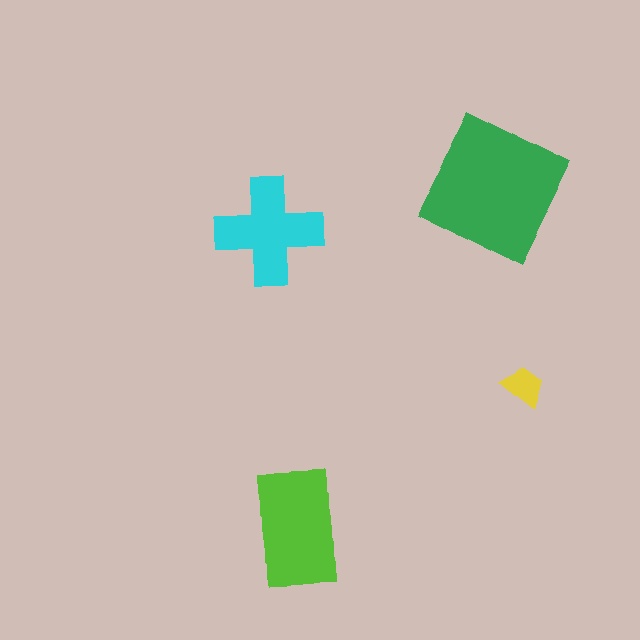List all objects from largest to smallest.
The green square, the lime rectangle, the cyan cross, the yellow trapezoid.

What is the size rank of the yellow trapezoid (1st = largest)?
4th.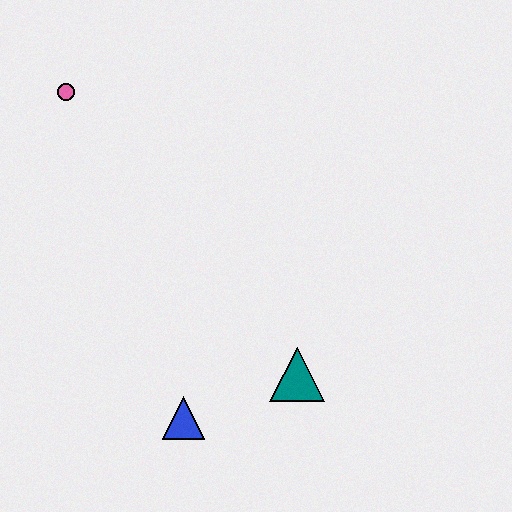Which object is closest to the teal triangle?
The blue triangle is closest to the teal triangle.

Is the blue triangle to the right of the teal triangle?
No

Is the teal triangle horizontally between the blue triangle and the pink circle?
No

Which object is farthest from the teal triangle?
The pink circle is farthest from the teal triangle.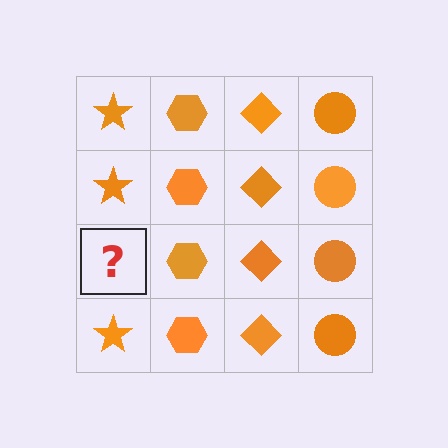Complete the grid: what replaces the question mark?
The question mark should be replaced with an orange star.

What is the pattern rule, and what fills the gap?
The rule is that each column has a consistent shape. The gap should be filled with an orange star.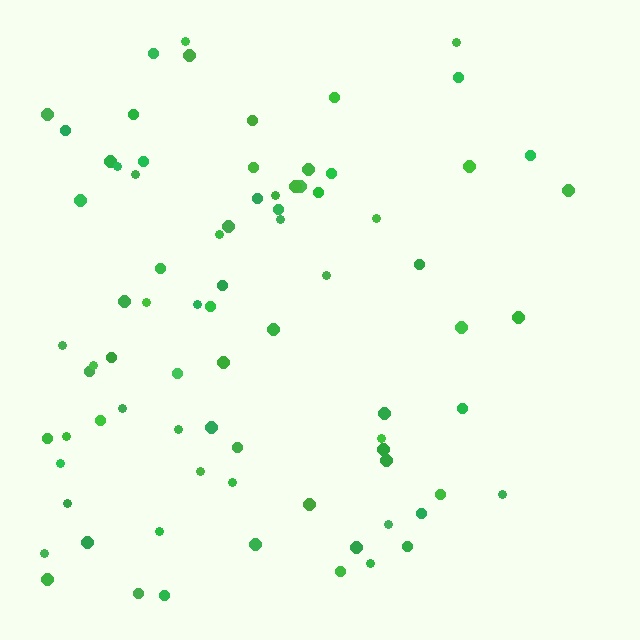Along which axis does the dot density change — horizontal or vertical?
Horizontal.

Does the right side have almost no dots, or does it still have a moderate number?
Still a moderate number, just noticeably fewer than the left.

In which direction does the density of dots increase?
From right to left, with the left side densest.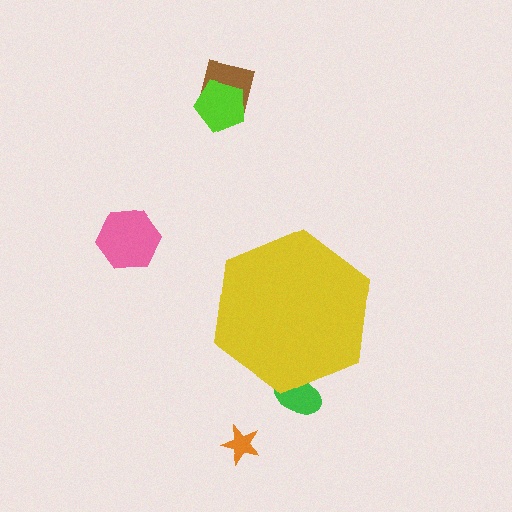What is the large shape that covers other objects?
A yellow hexagon.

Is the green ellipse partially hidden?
Yes, the green ellipse is partially hidden behind the yellow hexagon.